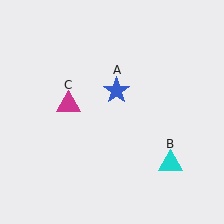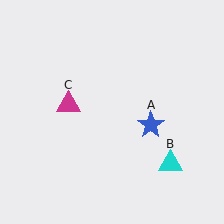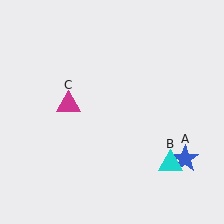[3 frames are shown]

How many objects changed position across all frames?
1 object changed position: blue star (object A).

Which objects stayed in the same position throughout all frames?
Cyan triangle (object B) and magenta triangle (object C) remained stationary.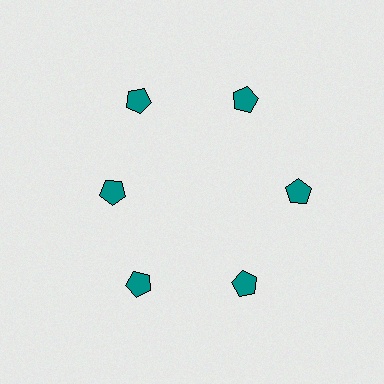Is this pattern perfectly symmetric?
No. The 6 teal pentagons are arranged in a ring, but one element near the 9 o'clock position is pulled inward toward the center, breaking the 6-fold rotational symmetry.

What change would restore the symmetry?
The symmetry would be restored by moving it outward, back onto the ring so that all 6 pentagons sit at equal angles and equal distance from the center.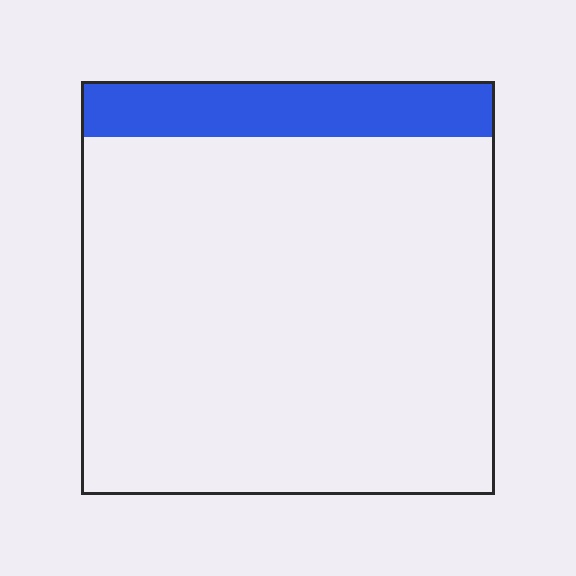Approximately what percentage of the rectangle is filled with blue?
Approximately 15%.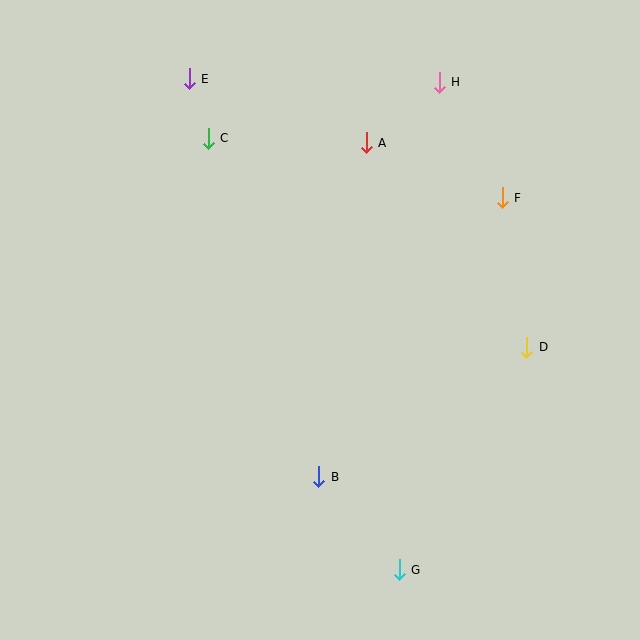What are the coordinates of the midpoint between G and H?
The midpoint between G and H is at (419, 326).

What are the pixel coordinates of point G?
Point G is at (399, 570).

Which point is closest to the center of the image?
Point B at (319, 477) is closest to the center.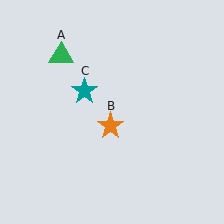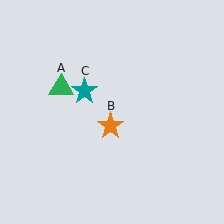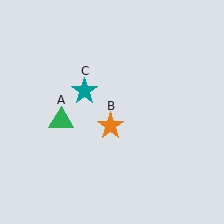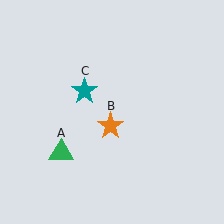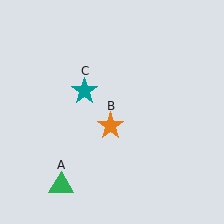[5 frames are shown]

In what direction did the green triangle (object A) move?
The green triangle (object A) moved down.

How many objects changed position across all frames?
1 object changed position: green triangle (object A).